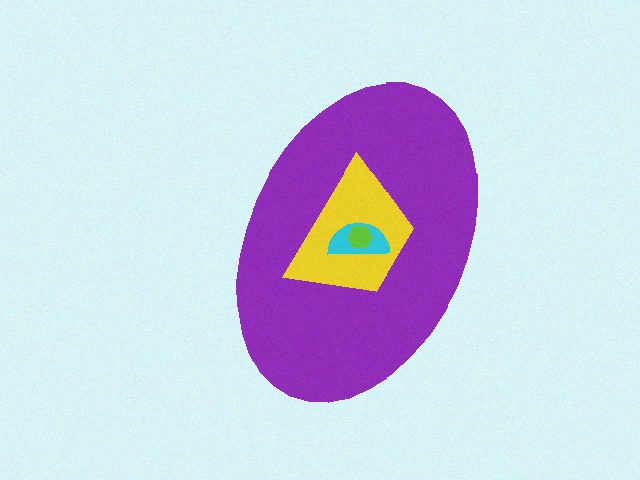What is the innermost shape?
The lime hexagon.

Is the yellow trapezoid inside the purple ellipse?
Yes.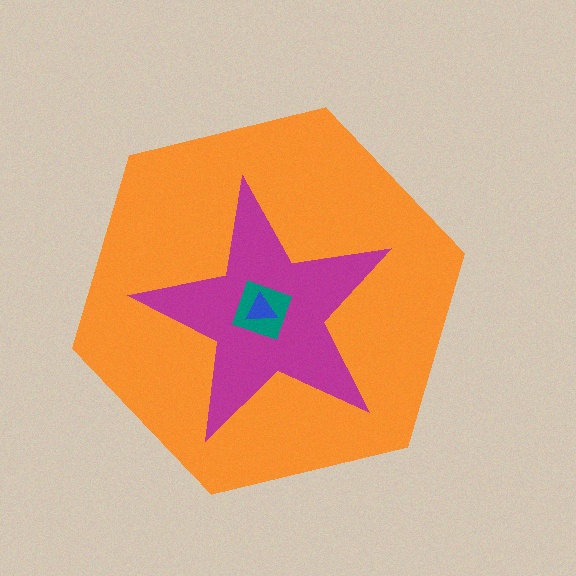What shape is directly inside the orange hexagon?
The magenta star.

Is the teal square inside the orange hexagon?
Yes.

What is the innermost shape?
The blue triangle.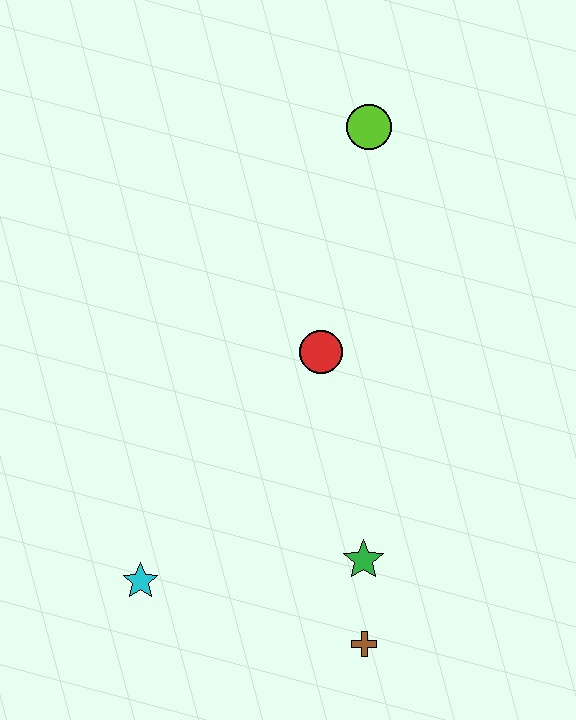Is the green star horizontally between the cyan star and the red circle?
No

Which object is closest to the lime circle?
The red circle is closest to the lime circle.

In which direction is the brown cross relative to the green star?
The brown cross is below the green star.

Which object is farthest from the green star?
The lime circle is farthest from the green star.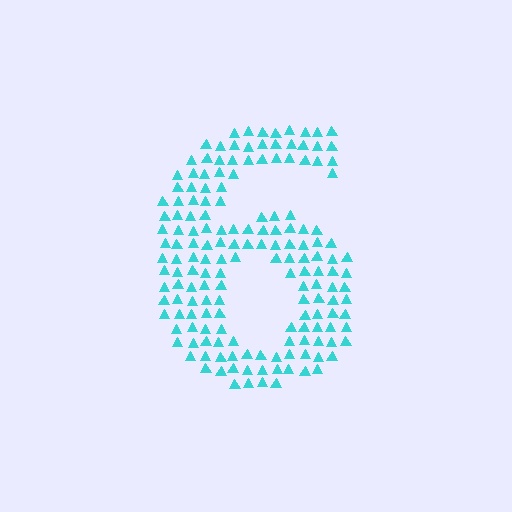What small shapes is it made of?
It is made of small triangles.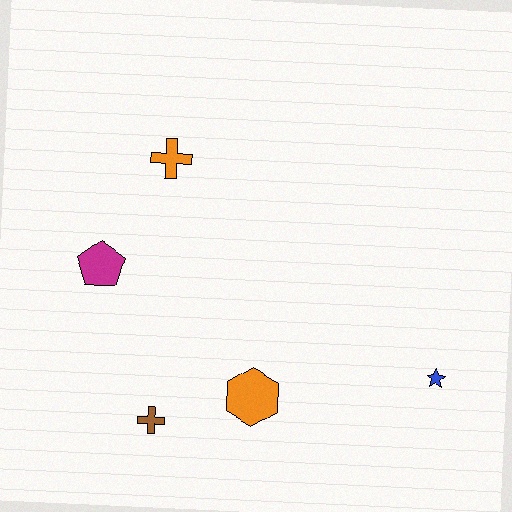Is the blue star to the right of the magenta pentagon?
Yes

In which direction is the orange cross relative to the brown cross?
The orange cross is above the brown cross.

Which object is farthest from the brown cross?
The blue star is farthest from the brown cross.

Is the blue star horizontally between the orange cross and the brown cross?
No